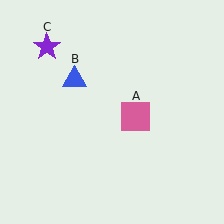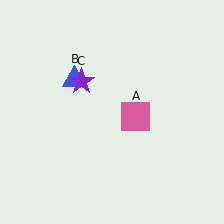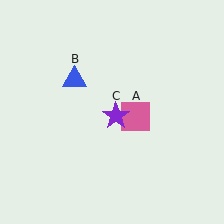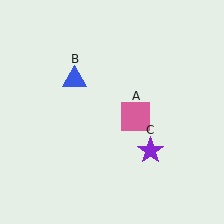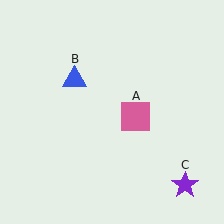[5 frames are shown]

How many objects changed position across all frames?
1 object changed position: purple star (object C).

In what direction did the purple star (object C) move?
The purple star (object C) moved down and to the right.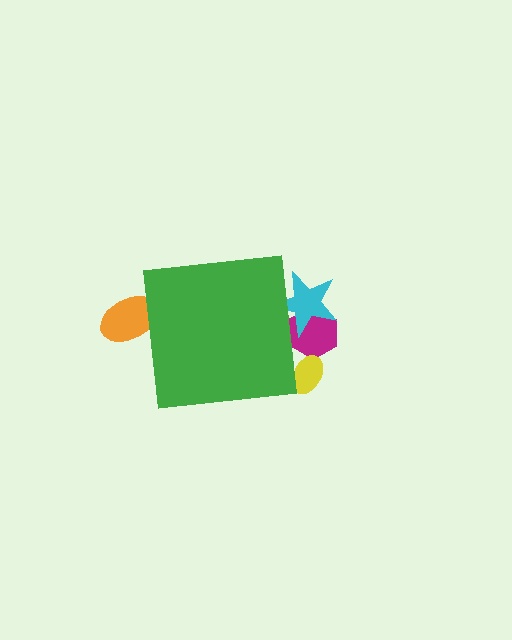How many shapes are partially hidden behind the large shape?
4 shapes are partially hidden.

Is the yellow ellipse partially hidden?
Yes, the yellow ellipse is partially hidden behind the green square.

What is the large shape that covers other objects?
A green square.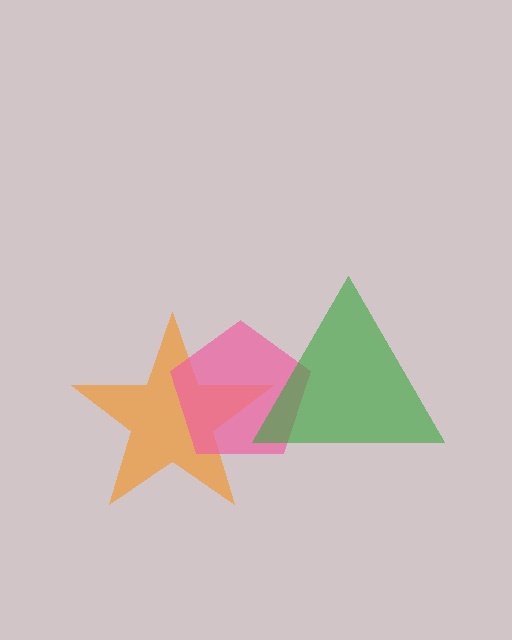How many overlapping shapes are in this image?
There are 3 overlapping shapes in the image.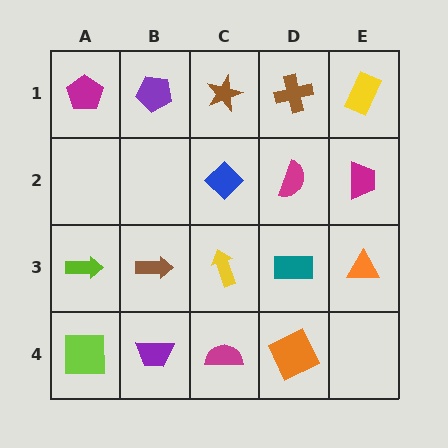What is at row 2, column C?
A blue diamond.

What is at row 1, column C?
A brown star.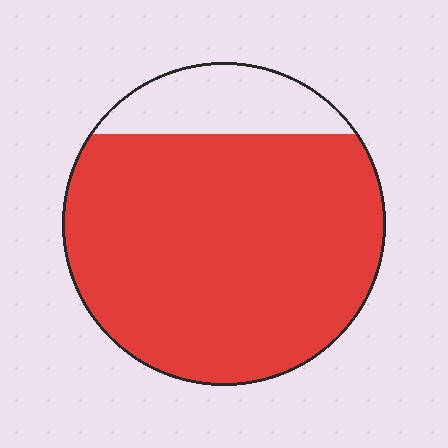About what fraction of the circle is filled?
About five sixths (5/6).